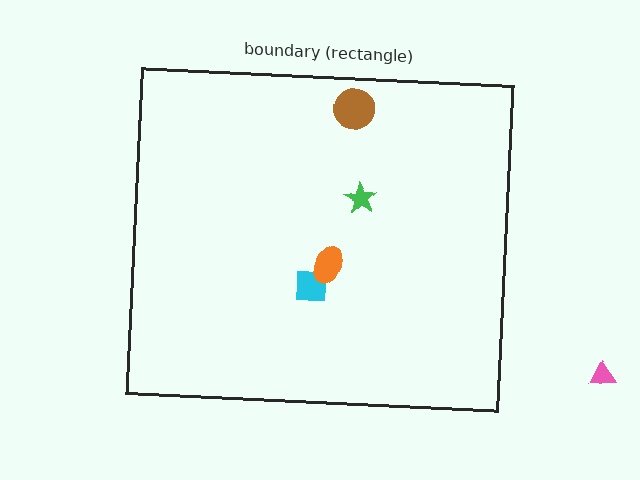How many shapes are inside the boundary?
4 inside, 1 outside.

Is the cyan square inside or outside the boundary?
Inside.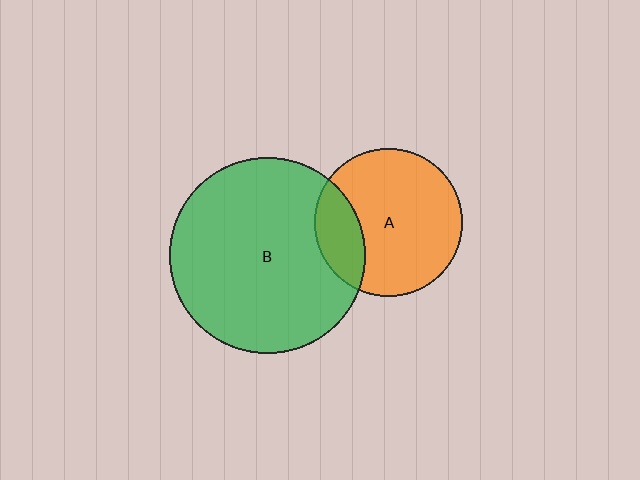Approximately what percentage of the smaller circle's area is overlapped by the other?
Approximately 20%.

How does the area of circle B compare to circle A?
Approximately 1.7 times.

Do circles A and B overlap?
Yes.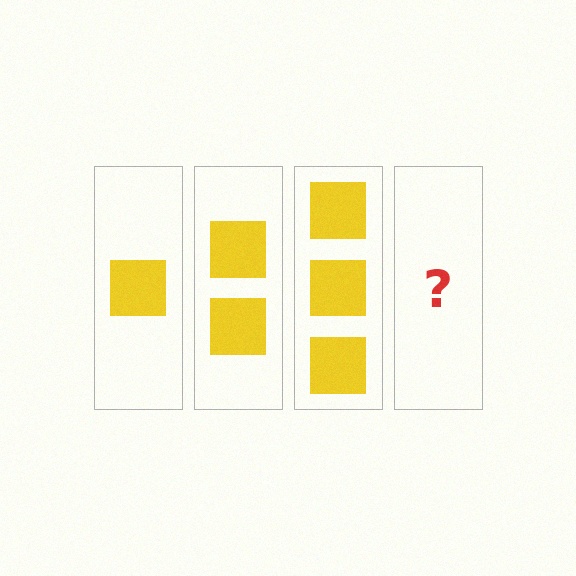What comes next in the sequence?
The next element should be 4 squares.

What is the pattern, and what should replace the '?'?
The pattern is that each step adds one more square. The '?' should be 4 squares.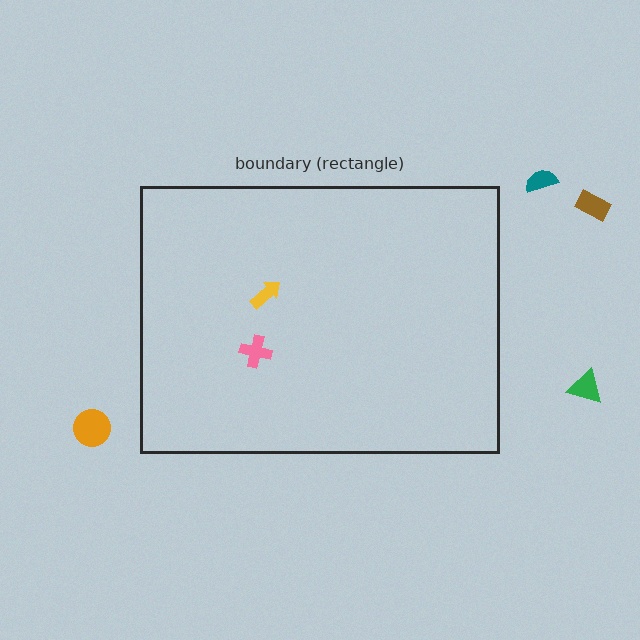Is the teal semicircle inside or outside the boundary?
Outside.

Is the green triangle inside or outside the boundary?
Outside.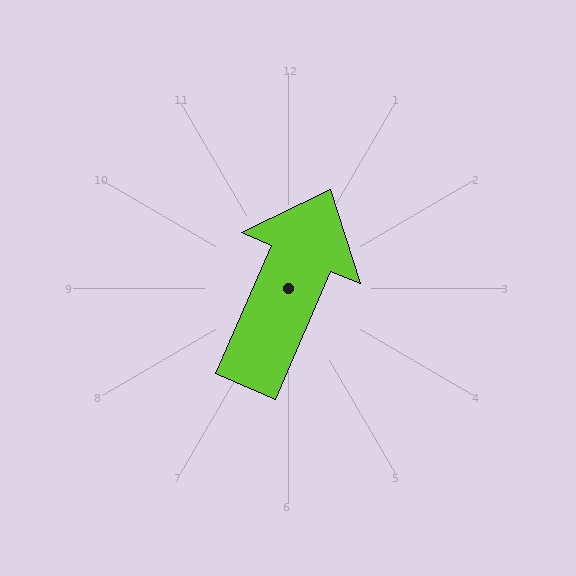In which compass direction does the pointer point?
Northeast.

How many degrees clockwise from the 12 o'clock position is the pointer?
Approximately 23 degrees.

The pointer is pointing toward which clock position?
Roughly 1 o'clock.